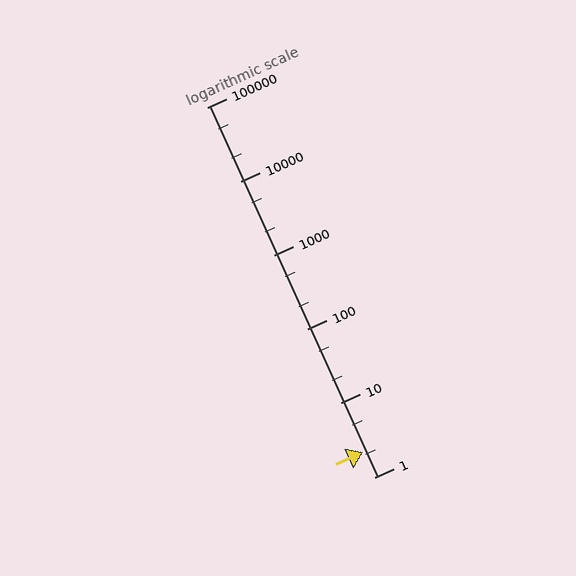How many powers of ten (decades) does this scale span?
The scale spans 5 decades, from 1 to 100000.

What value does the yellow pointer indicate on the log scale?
The pointer indicates approximately 2.2.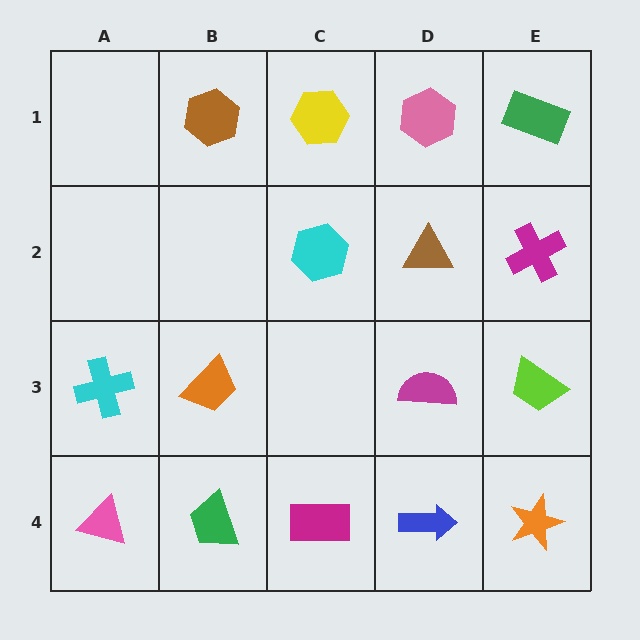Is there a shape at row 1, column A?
No, that cell is empty.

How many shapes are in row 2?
3 shapes.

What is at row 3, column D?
A magenta semicircle.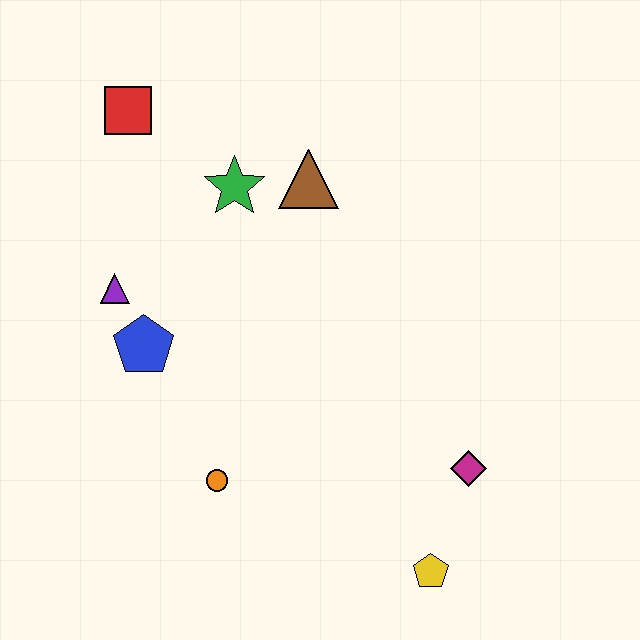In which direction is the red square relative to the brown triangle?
The red square is to the left of the brown triangle.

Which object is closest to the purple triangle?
The blue pentagon is closest to the purple triangle.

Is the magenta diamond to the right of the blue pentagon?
Yes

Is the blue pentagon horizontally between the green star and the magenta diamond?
No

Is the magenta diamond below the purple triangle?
Yes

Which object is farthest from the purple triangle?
The yellow pentagon is farthest from the purple triangle.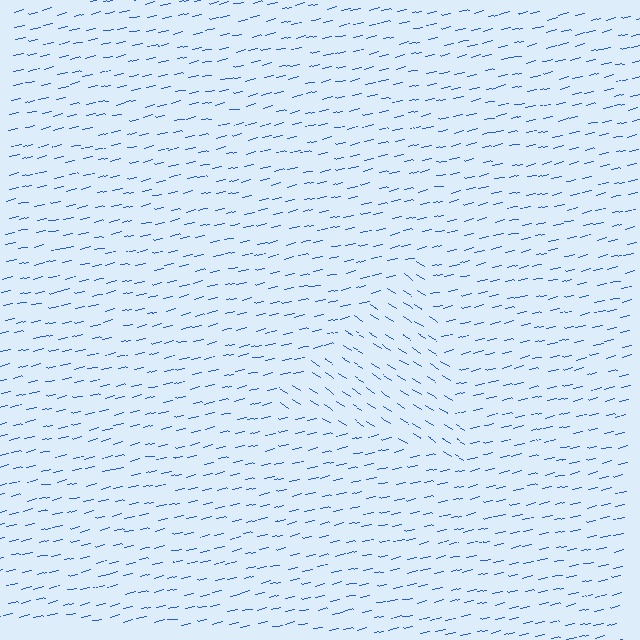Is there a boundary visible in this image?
Yes, there is a texture boundary formed by a change in line orientation.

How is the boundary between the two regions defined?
The boundary is defined purely by a change in line orientation (approximately 45 degrees difference). All lines are the same color and thickness.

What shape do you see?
I see a triangle.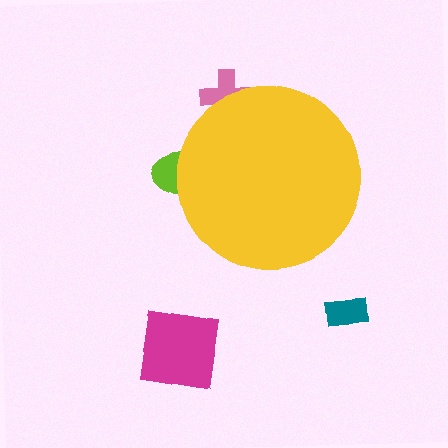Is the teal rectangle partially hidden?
No, the teal rectangle is fully visible.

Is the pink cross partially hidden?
Yes, the pink cross is partially hidden behind the yellow circle.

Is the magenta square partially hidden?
No, the magenta square is fully visible.